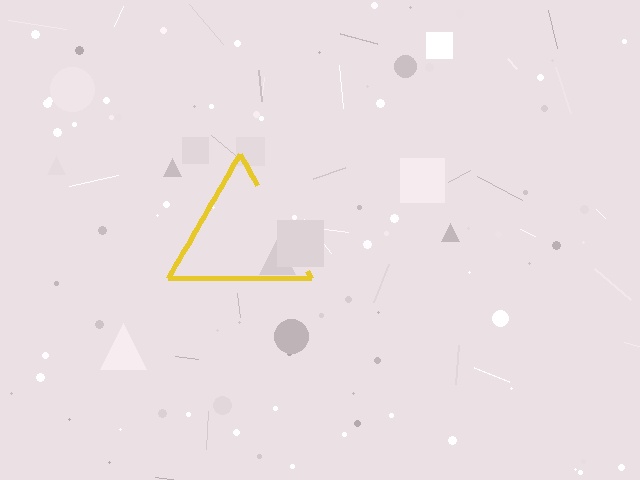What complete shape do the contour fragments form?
The contour fragments form a triangle.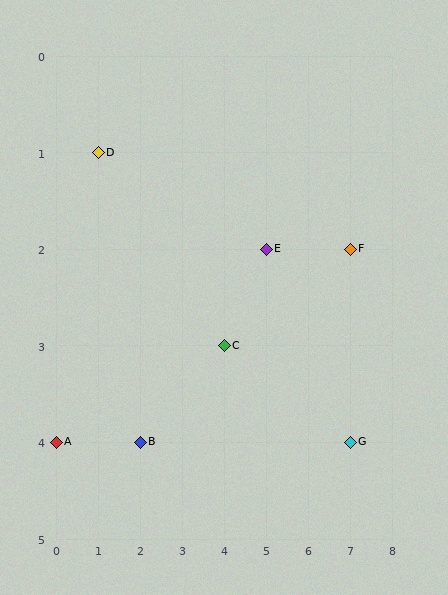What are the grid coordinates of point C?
Point C is at grid coordinates (4, 3).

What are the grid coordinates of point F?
Point F is at grid coordinates (7, 2).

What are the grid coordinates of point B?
Point B is at grid coordinates (2, 4).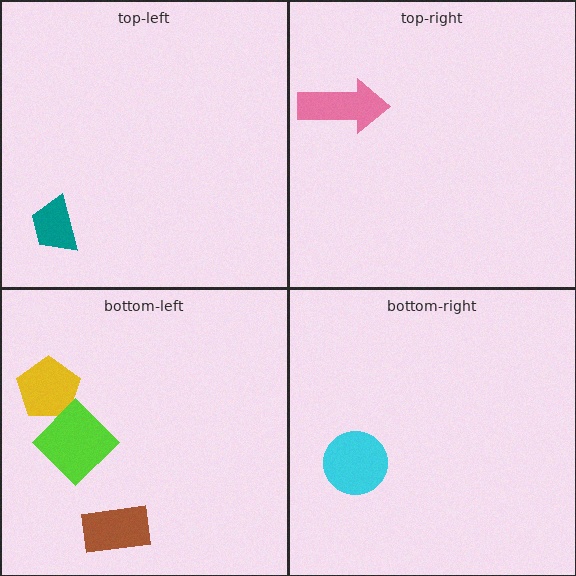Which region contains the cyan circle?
The bottom-right region.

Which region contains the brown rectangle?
The bottom-left region.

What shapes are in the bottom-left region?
The brown rectangle, the yellow pentagon, the lime diamond.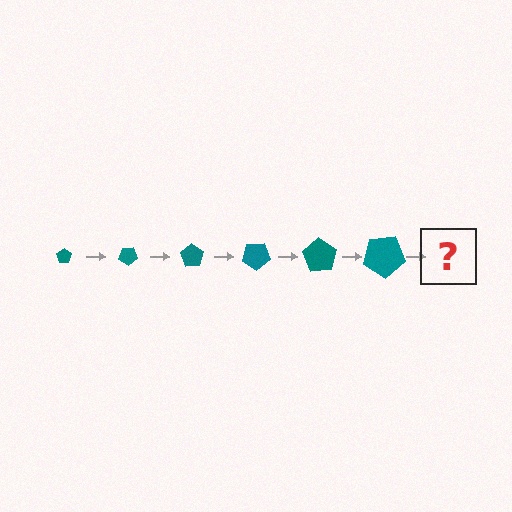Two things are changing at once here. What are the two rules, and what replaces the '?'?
The two rules are that the pentagon grows larger each step and it rotates 35 degrees each step. The '?' should be a pentagon, larger than the previous one and rotated 210 degrees from the start.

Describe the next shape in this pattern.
It should be a pentagon, larger than the previous one and rotated 210 degrees from the start.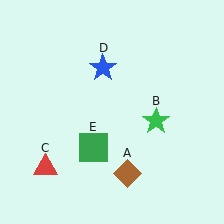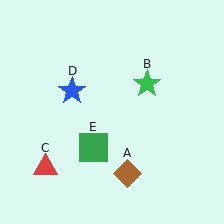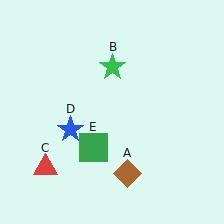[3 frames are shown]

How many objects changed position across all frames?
2 objects changed position: green star (object B), blue star (object D).